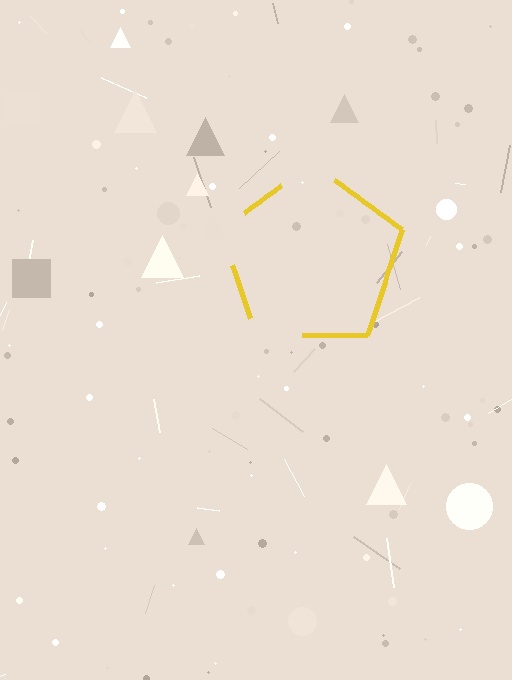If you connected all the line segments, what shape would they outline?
They would outline a pentagon.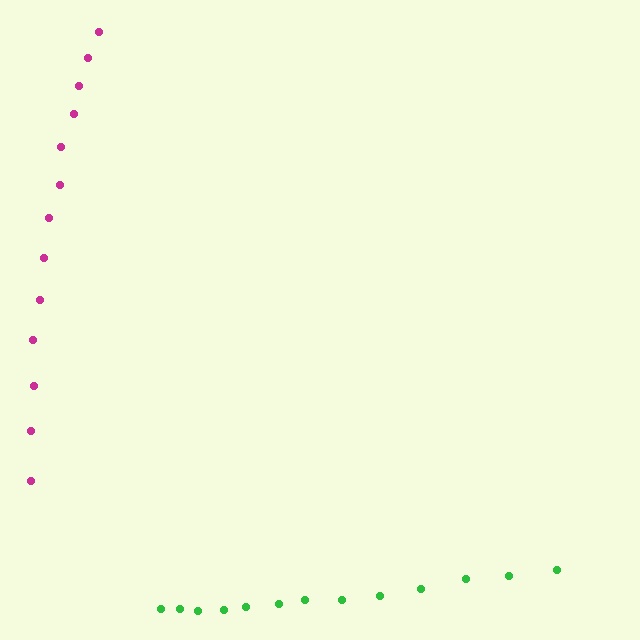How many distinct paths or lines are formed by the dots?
There are 2 distinct paths.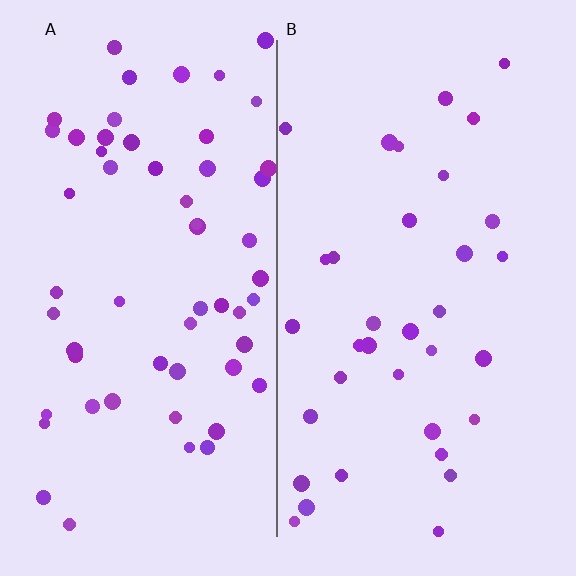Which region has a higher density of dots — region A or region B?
A (the left).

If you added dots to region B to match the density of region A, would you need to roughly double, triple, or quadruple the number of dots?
Approximately double.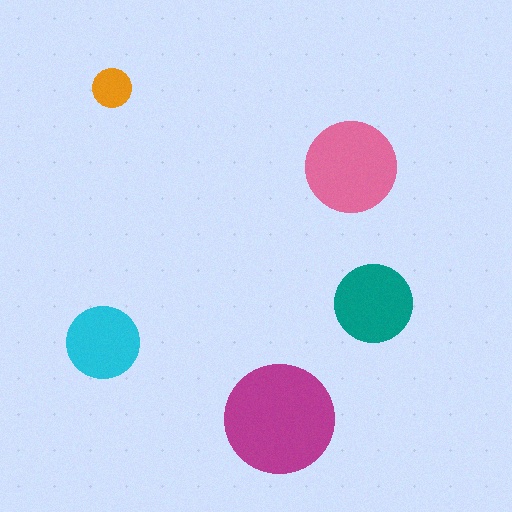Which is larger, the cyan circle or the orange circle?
The cyan one.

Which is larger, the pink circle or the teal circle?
The pink one.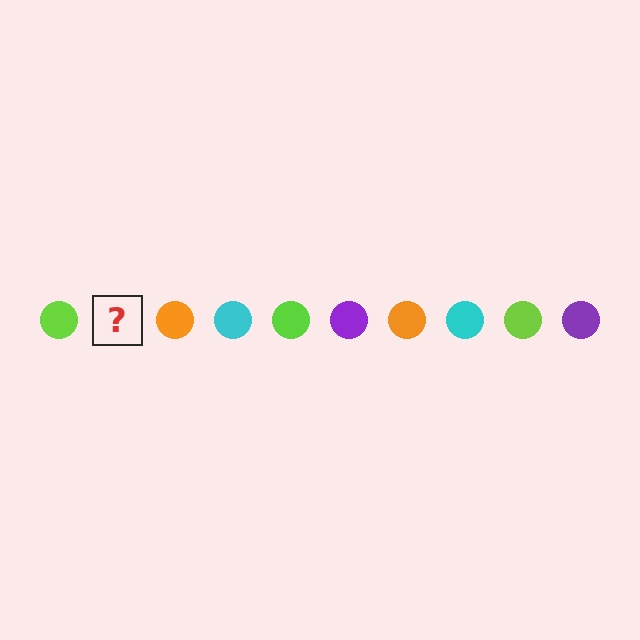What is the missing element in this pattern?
The missing element is a purple circle.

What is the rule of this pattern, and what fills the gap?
The rule is that the pattern cycles through lime, purple, orange, cyan circles. The gap should be filled with a purple circle.